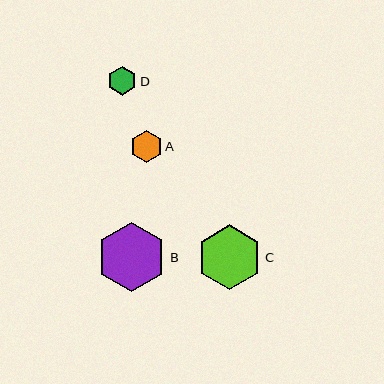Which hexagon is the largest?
Hexagon B is the largest with a size of approximately 70 pixels.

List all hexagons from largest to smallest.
From largest to smallest: B, C, A, D.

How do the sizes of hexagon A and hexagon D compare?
Hexagon A and hexagon D are approximately the same size.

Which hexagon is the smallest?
Hexagon D is the smallest with a size of approximately 29 pixels.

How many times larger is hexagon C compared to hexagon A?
Hexagon C is approximately 2.1 times the size of hexagon A.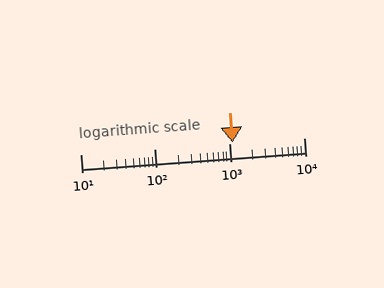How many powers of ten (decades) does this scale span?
The scale spans 3 decades, from 10 to 10000.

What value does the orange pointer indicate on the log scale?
The pointer indicates approximately 1100.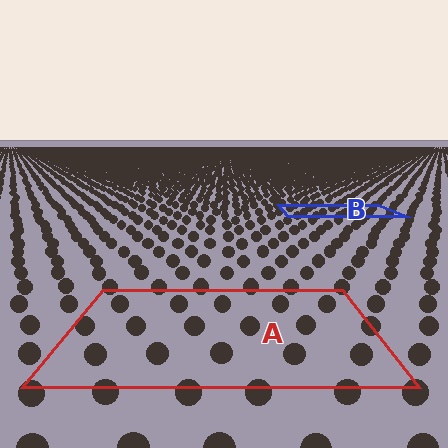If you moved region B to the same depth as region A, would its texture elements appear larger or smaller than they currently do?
They would appear larger. At a closer depth, the same texture elements are projected at a bigger on-screen size.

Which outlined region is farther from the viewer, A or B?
Region B is farther from the viewer — the texture elements inside it appear smaller and more densely packed.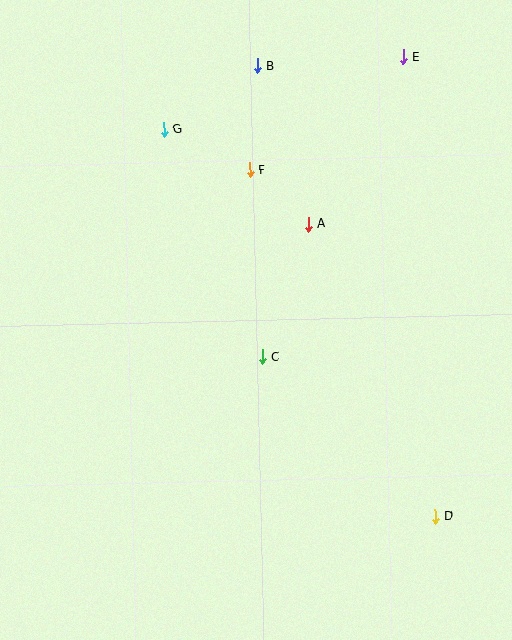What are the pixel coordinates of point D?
Point D is at (435, 516).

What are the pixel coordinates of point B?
Point B is at (257, 66).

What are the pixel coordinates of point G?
Point G is at (164, 129).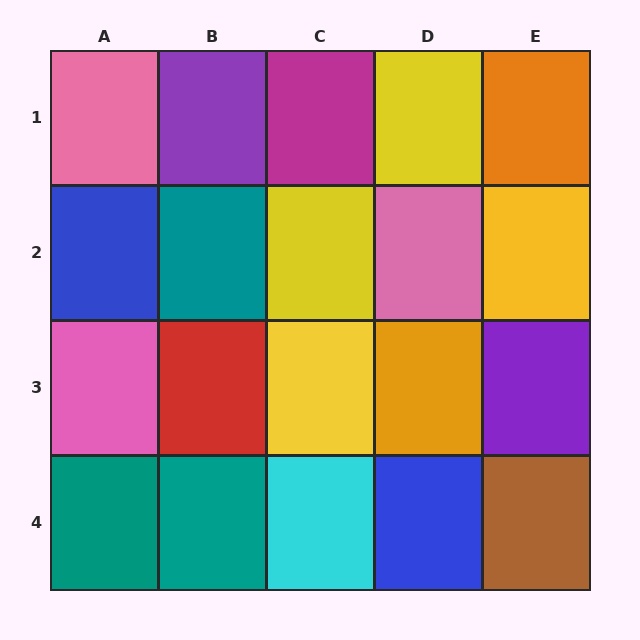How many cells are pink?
3 cells are pink.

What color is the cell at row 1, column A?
Pink.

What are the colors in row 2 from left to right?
Blue, teal, yellow, pink, yellow.